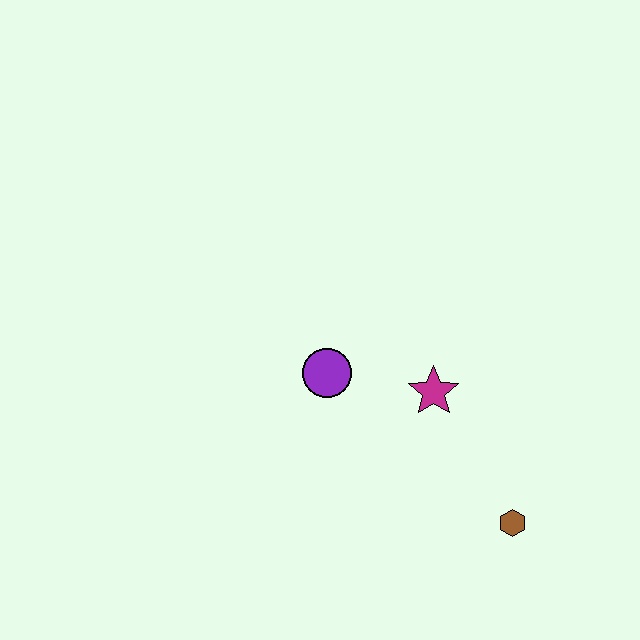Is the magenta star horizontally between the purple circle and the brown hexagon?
Yes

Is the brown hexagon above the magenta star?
No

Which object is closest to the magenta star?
The purple circle is closest to the magenta star.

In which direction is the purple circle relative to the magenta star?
The purple circle is to the left of the magenta star.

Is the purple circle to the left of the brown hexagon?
Yes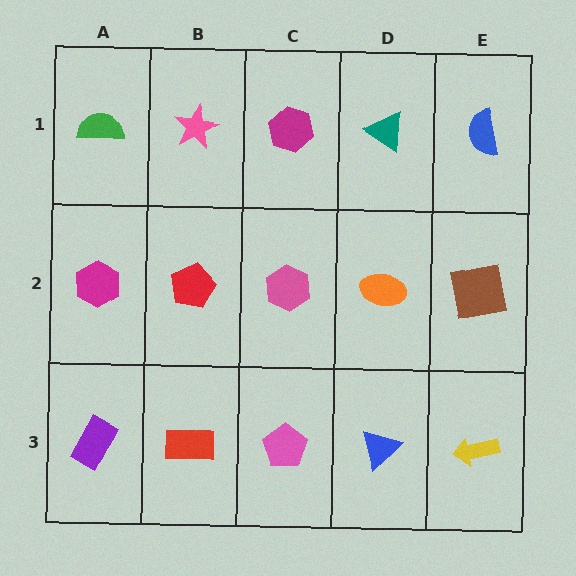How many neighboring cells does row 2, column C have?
4.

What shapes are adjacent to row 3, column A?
A magenta hexagon (row 2, column A), a red rectangle (row 3, column B).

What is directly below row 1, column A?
A magenta hexagon.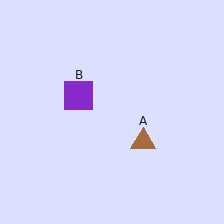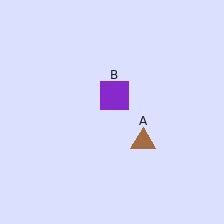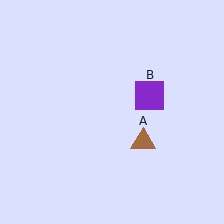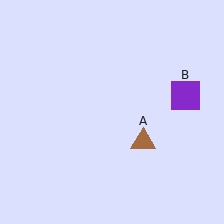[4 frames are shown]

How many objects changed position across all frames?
1 object changed position: purple square (object B).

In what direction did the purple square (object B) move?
The purple square (object B) moved right.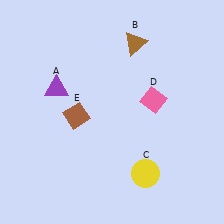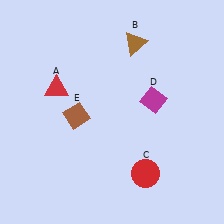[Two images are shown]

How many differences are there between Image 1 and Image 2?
There are 3 differences between the two images.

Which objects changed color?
A changed from purple to red. C changed from yellow to red. D changed from pink to magenta.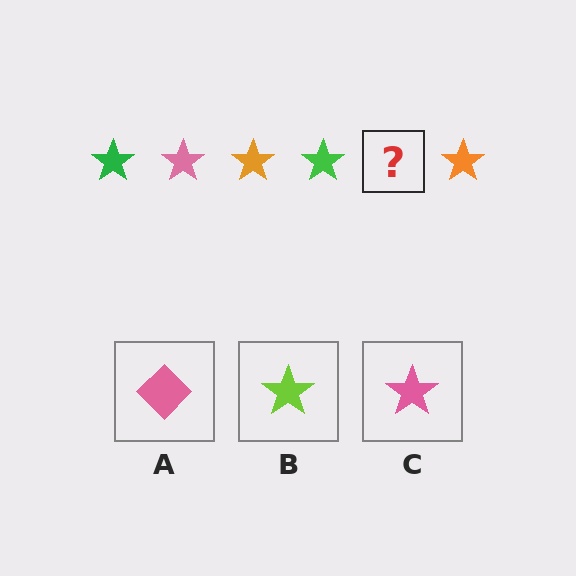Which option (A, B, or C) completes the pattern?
C.